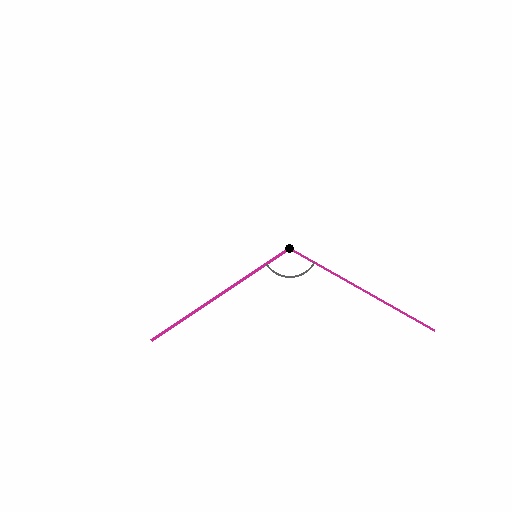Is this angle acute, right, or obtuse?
It is obtuse.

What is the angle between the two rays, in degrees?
Approximately 117 degrees.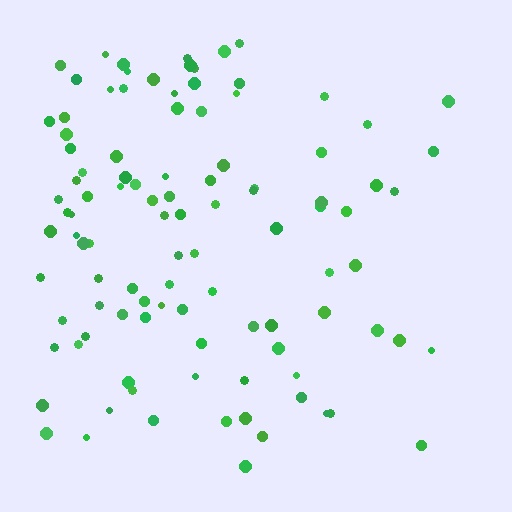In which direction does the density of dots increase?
From right to left, with the left side densest.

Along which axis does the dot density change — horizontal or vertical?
Horizontal.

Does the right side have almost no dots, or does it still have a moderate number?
Still a moderate number, just noticeably fewer than the left.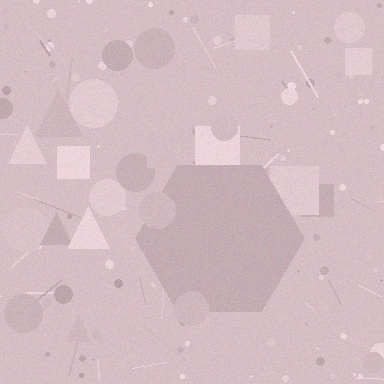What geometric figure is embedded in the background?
A hexagon is embedded in the background.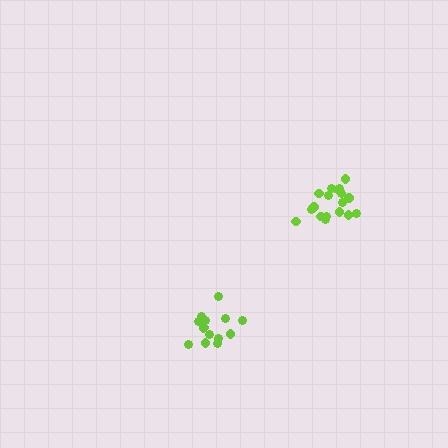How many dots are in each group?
Group 1: 18 dots, Group 2: 14 dots (32 total).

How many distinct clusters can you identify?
There are 2 distinct clusters.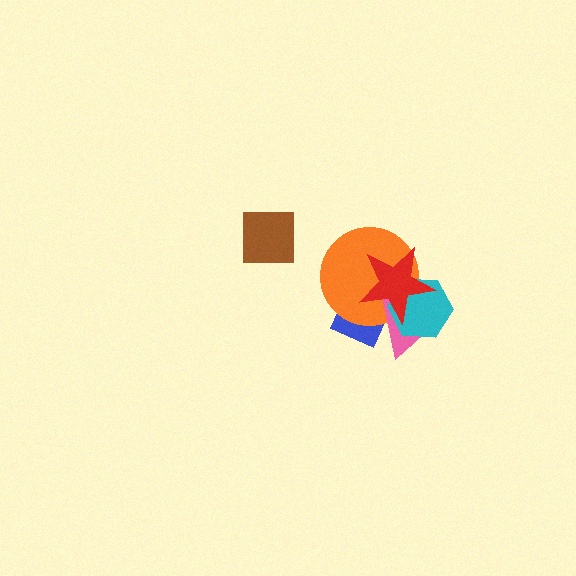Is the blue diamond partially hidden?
Yes, it is partially covered by another shape.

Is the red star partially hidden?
No, no other shape covers it.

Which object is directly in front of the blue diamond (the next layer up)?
The orange circle is directly in front of the blue diamond.